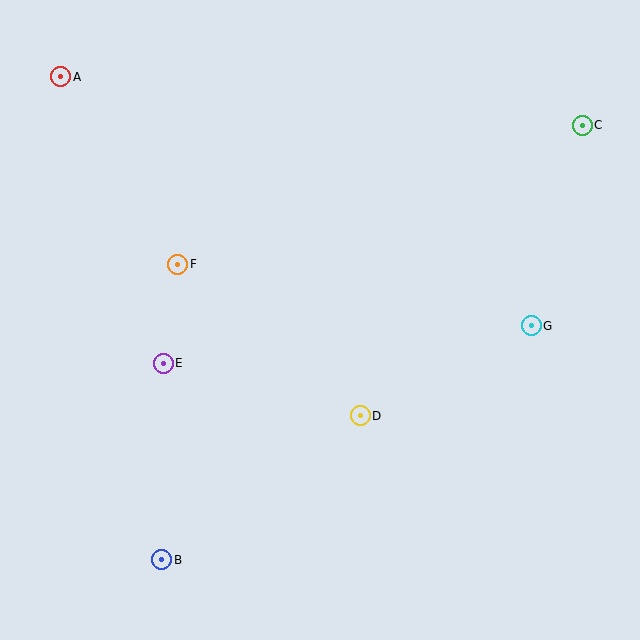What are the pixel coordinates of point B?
Point B is at (162, 560).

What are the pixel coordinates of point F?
Point F is at (178, 265).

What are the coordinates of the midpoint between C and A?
The midpoint between C and A is at (321, 101).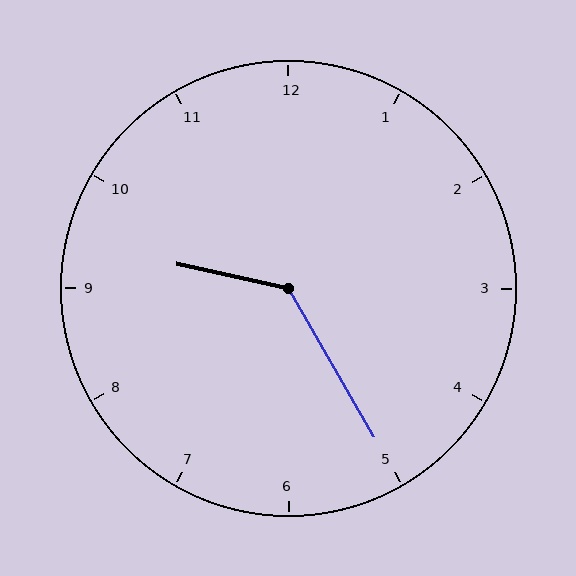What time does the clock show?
9:25.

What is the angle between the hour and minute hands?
Approximately 132 degrees.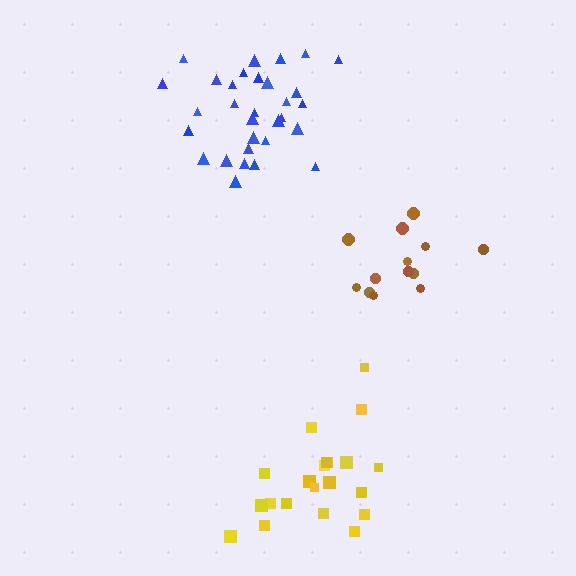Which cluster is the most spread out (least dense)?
Yellow.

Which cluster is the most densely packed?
Blue.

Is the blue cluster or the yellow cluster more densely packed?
Blue.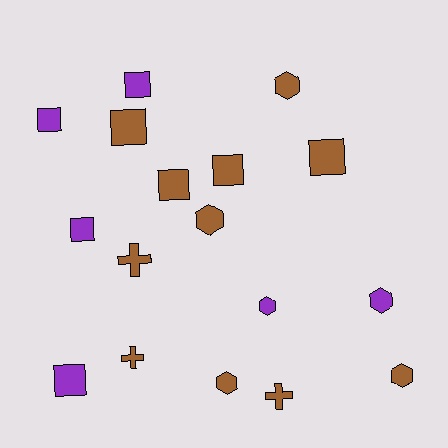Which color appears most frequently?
Brown, with 11 objects.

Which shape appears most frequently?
Square, with 8 objects.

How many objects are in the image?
There are 17 objects.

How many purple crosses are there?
There are no purple crosses.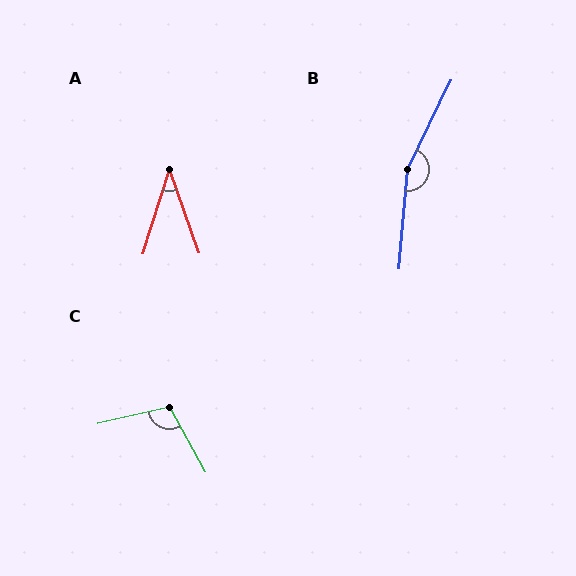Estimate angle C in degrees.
Approximately 106 degrees.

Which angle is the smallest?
A, at approximately 37 degrees.